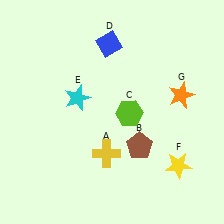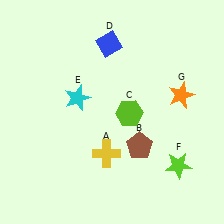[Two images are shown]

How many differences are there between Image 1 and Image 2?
There is 1 difference between the two images.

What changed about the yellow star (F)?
In Image 1, F is yellow. In Image 2, it changed to lime.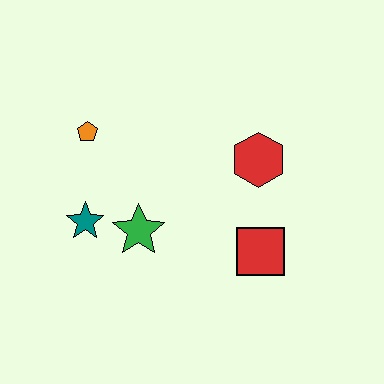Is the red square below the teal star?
Yes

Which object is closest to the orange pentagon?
The teal star is closest to the orange pentagon.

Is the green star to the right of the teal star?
Yes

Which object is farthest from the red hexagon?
The teal star is farthest from the red hexagon.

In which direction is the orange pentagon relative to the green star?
The orange pentagon is above the green star.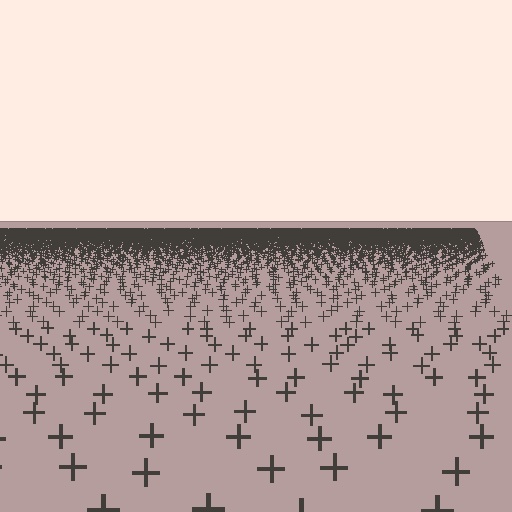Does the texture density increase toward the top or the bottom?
Density increases toward the top.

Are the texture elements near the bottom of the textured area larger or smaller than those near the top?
Larger. Near the bottom, elements are closer to the viewer and appear at a bigger on-screen size.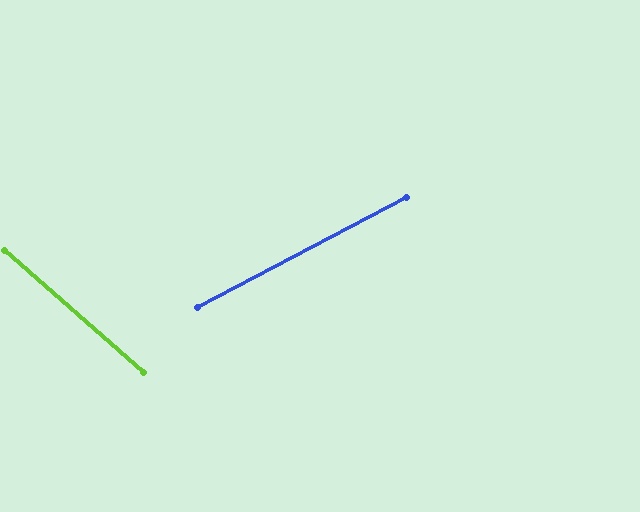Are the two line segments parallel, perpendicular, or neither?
Neither parallel nor perpendicular — they differ by about 69°.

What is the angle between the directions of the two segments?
Approximately 69 degrees.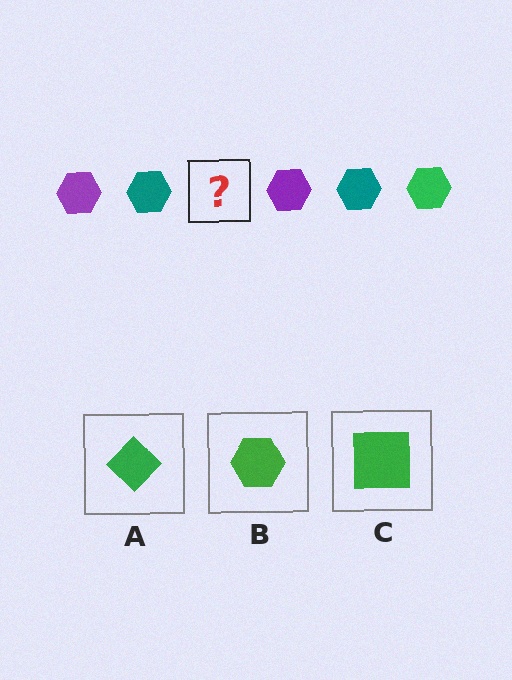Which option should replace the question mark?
Option B.